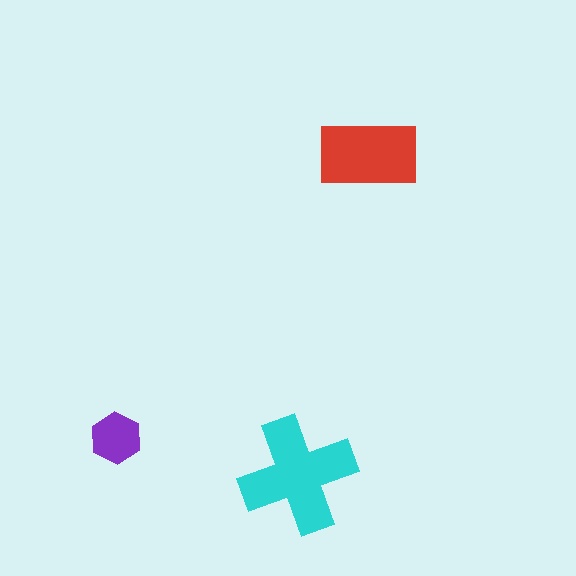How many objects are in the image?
There are 3 objects in the image.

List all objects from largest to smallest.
The cyan cross, the red rectangle, the purple hexagon.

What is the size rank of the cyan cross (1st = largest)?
1st.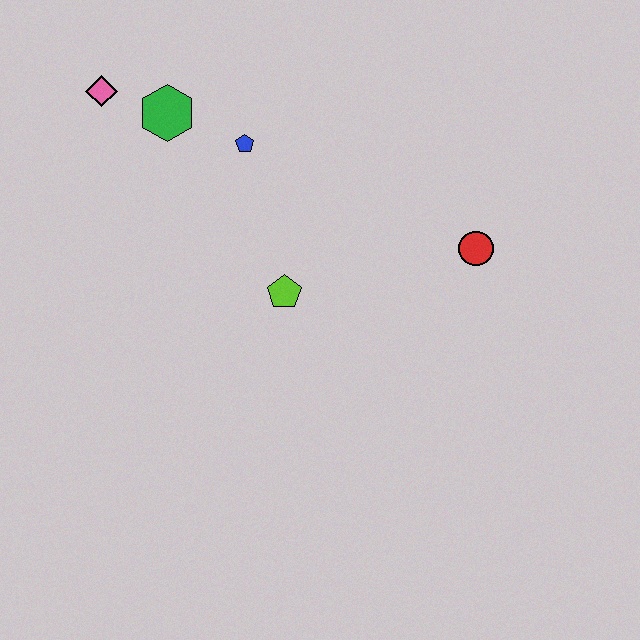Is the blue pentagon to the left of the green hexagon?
No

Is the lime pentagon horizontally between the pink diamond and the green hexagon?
No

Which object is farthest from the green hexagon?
The red circle is farthest from the green hexagon.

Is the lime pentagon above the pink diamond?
No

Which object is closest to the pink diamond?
The green hexagon is closest to the pink diamond.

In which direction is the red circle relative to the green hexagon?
The red circle is to the right of the green hexagon.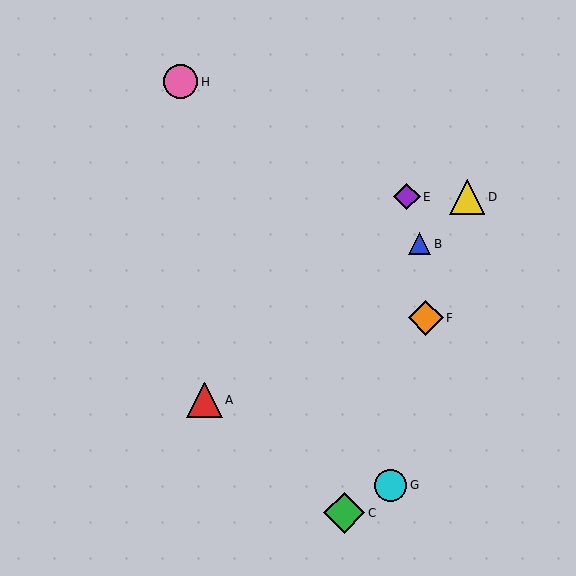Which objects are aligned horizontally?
Objects D, E are aligned horizontally.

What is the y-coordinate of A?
Object A is at y≈400.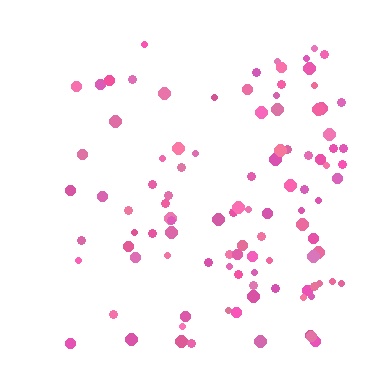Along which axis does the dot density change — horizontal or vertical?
Horizontal.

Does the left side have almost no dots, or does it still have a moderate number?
Still a moderate number, just noticeably fewer than the right.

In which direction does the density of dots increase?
From left to right, with the right side densest.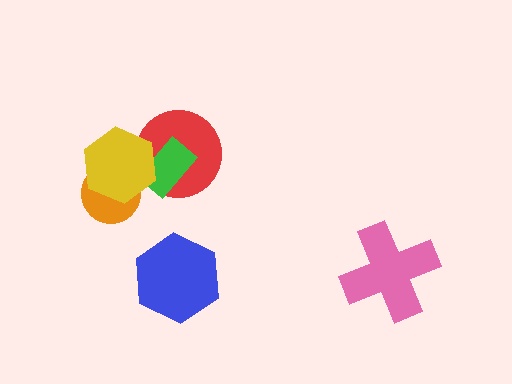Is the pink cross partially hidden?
No, no other shape covers it.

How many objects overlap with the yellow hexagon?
3 objects overlap with the yellow hexagon.